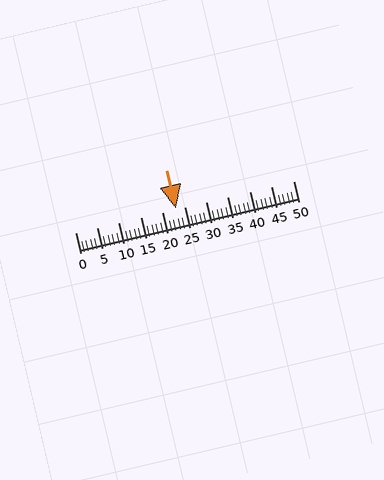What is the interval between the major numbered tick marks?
The major tick marks are spaced 5 units apart.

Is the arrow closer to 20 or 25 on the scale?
The arrow is closer to 25.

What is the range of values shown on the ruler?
The ruler shows values from 0 to 50.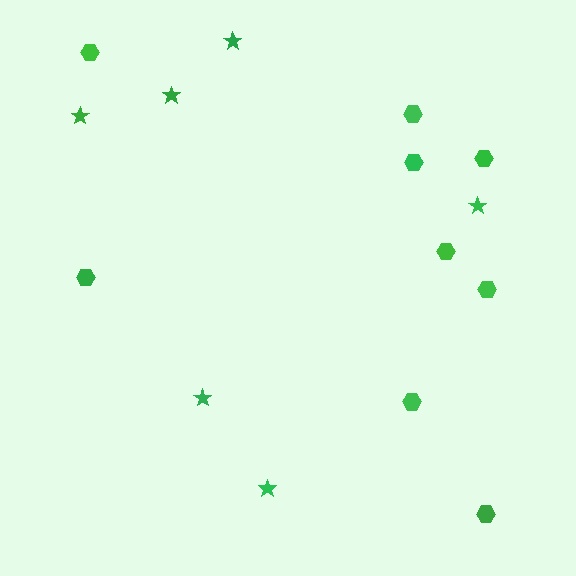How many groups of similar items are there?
There are 2 groups: one group of hexagons (9) and one group of stars (6).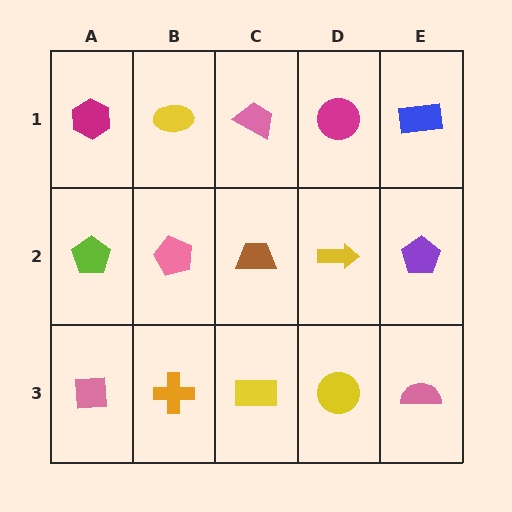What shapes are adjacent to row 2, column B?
A yellow ellipse (row 1, column B), an orange cross (row 3, column B), a lime pentagon (row 2, column A), a brown trapezoid (row 2, column C).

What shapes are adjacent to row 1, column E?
A purple pentagon (row 2, column E), a magenta circle (row 1, column D).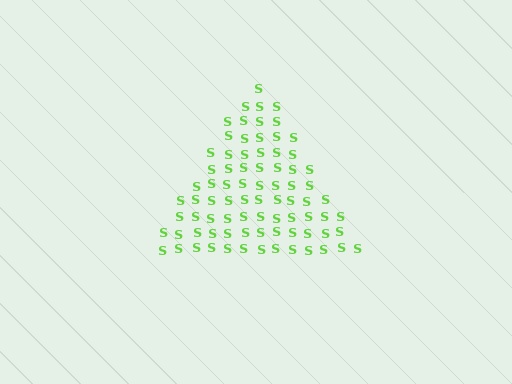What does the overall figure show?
The overall figure shows a triangle.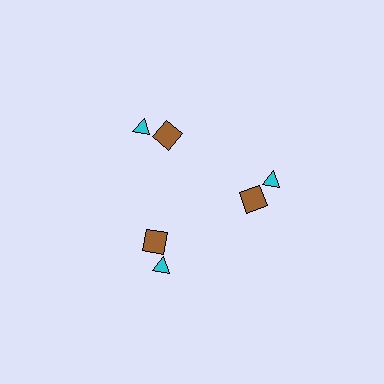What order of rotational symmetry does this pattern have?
This pattern has 3-fold rotational symmetry.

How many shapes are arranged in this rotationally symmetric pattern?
There are 6 shapes, arranged in 3 groups of 2.